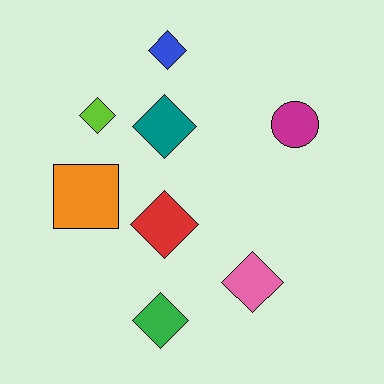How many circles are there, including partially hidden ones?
There is 1 circle.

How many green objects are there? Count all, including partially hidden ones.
There is 1 green object.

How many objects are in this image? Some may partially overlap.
There are 8 objects.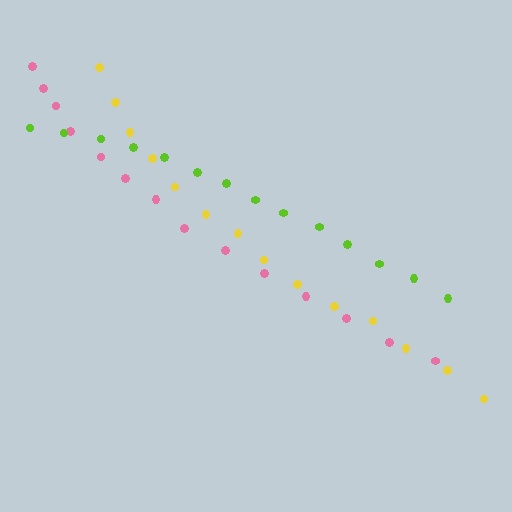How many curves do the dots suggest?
There are 3 distinct paths.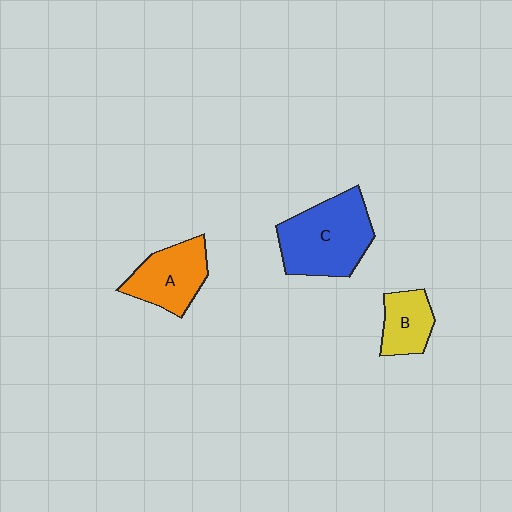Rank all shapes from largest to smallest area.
From largest to smallest: C (blue), A (orange), B (yellow).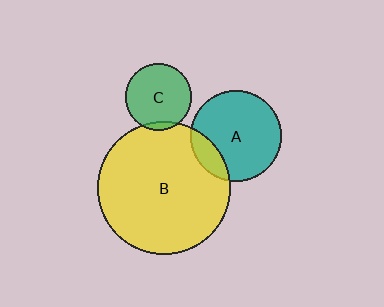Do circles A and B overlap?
Yes.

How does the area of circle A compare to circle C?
Approximately 1.9 times.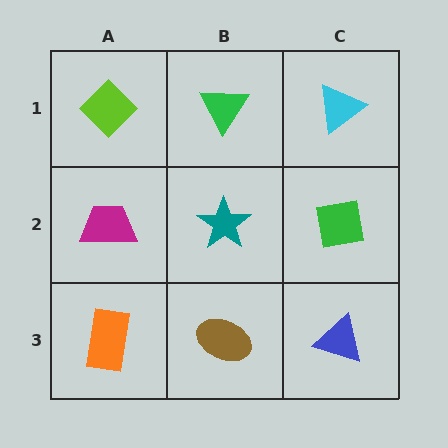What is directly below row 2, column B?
A brown ellipse.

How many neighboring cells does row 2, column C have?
3.